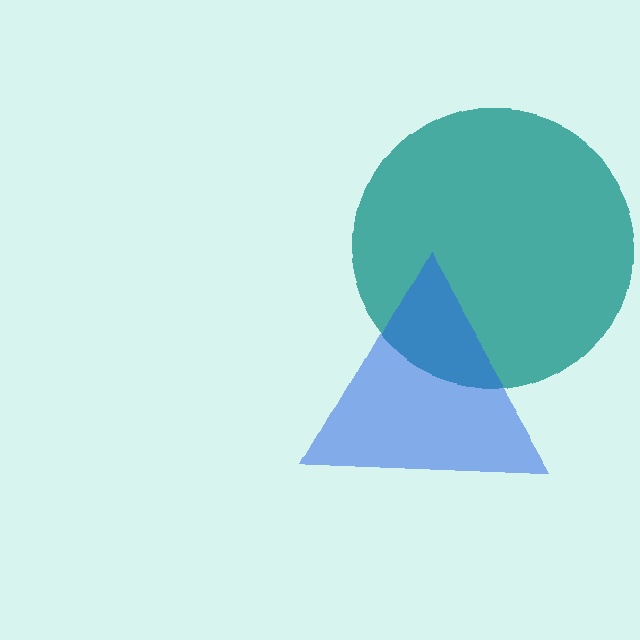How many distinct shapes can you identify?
There are 2 distinct shapes: a teal circle, a blue triangle.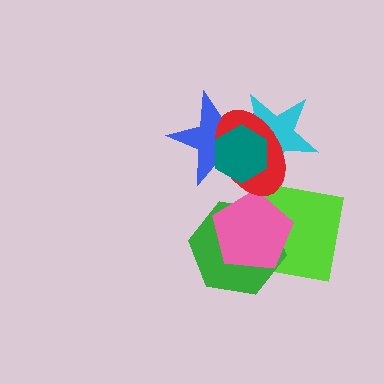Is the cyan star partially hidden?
Yes, it is partially covered by another shape.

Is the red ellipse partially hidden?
Yes, it is partially covered by another shape.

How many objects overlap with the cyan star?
3 objects overlap with the cyan star.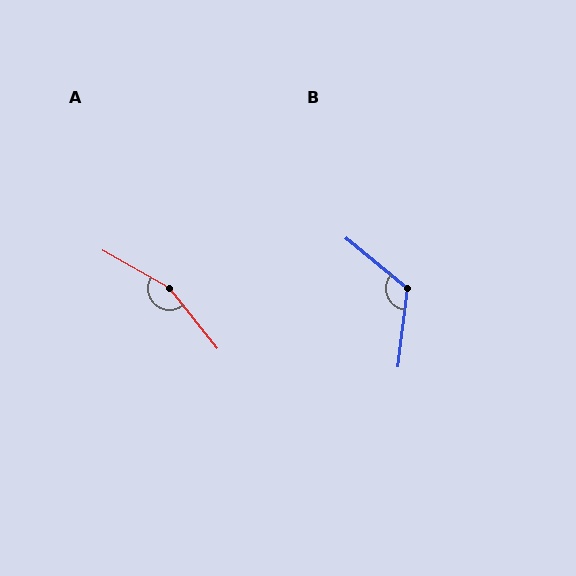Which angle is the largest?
A, at approximately 158 degrees.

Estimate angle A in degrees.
Approximately 158 degrees.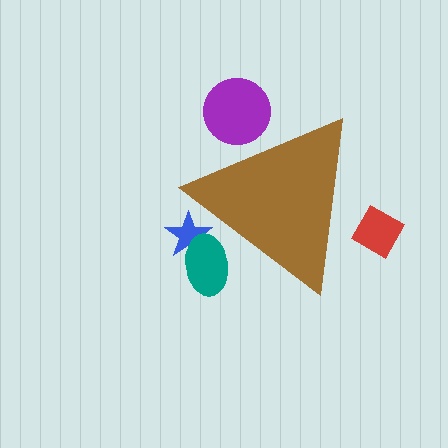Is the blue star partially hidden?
Yes, the blue star is partially hidden behind the brown triangle.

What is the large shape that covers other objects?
A brown triangle.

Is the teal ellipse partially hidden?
Yes, the teal ellipse is partially hidden behind the brown triangle.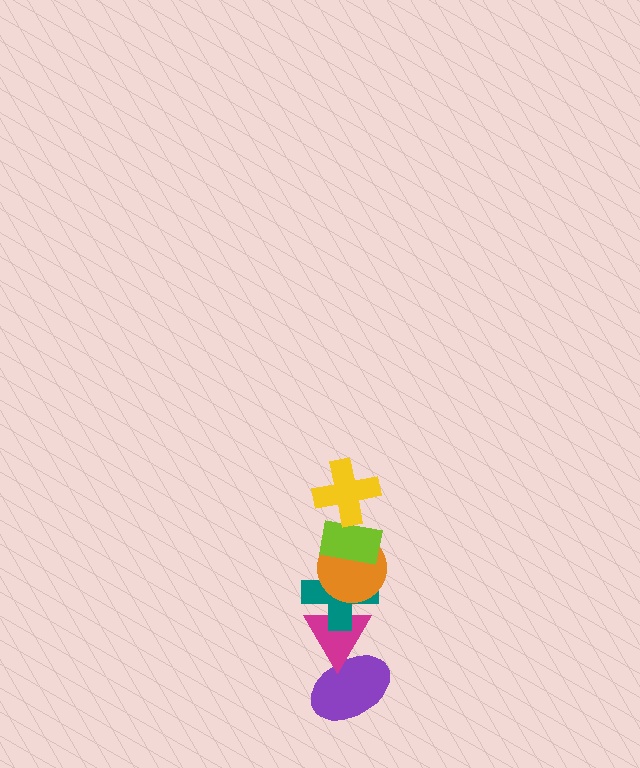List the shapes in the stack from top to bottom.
From top to bottom: the yellow cross, the lime rectangle, the orange circle, the teal cross, the magenta triangle, the purple ellipse.